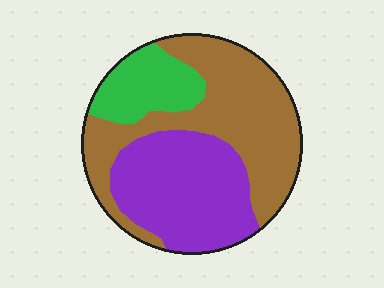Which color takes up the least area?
Green, at roughly 15%.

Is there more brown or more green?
Brown.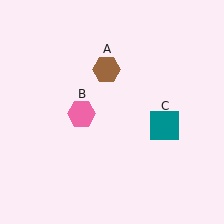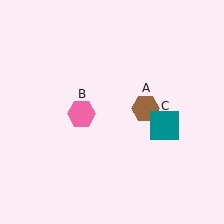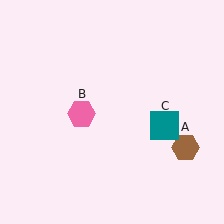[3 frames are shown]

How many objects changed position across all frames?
1 object changed position: brown hexagon (object A).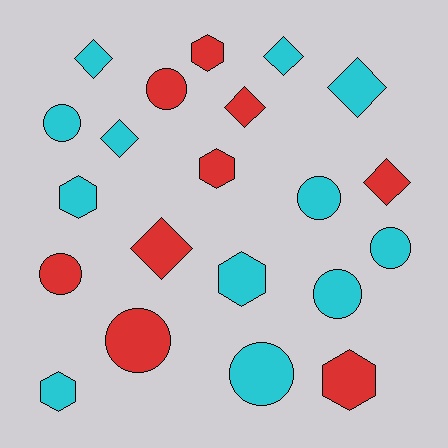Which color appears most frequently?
Cyan, with 12 objects.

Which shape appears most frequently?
Circle, with 8 objects.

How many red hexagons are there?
There are 3 red hexagons.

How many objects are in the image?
There are 21 objects.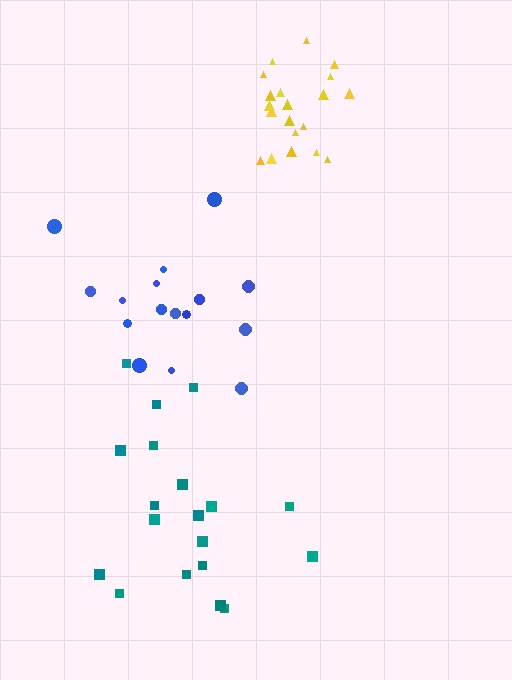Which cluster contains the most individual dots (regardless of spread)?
Yellow (20).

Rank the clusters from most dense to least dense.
yellow, blue, teal.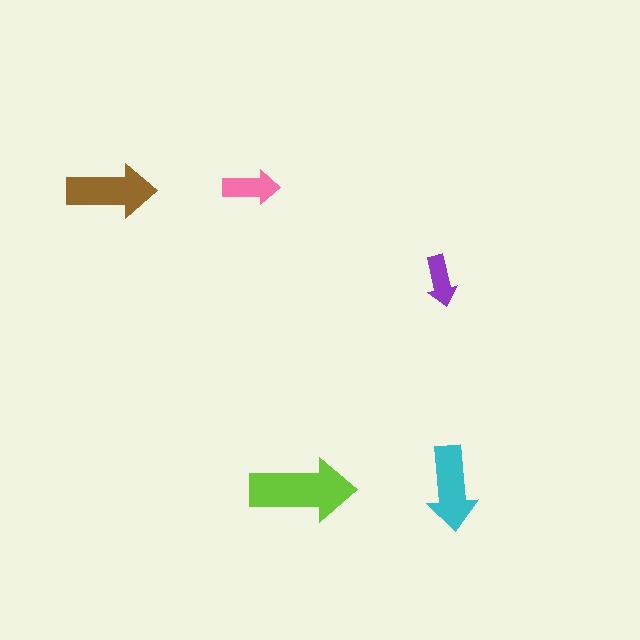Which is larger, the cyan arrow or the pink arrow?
The cyan one.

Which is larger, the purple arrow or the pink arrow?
The pink one.